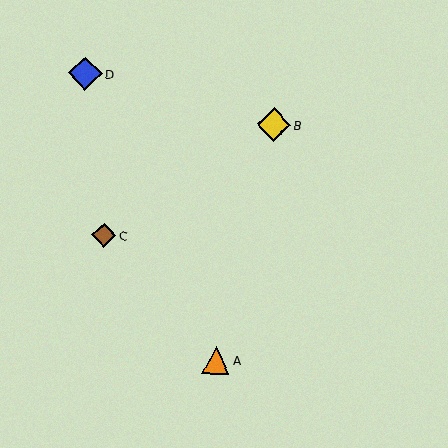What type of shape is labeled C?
Shape C is a brown diamond.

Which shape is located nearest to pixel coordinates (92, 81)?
The blue diamond (labeled D) at (85, 73) is nearest to that location.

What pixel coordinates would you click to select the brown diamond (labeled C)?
Click at (104, 235) to select the brown diamond C.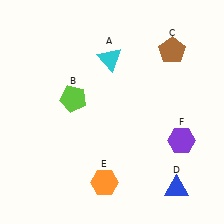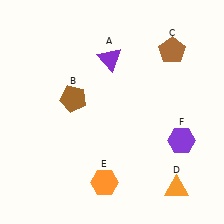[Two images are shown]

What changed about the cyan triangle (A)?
In Image 1, A is cyan. In Image 2, it changed to purple.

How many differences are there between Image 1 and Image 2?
There are 3 differences between the two images.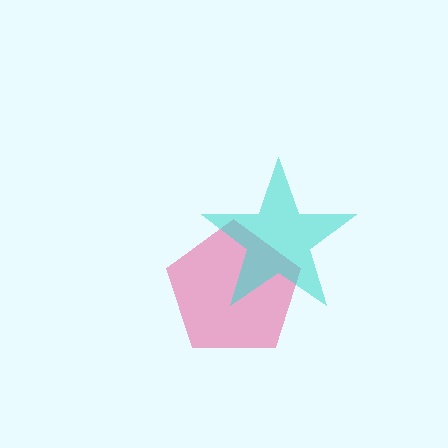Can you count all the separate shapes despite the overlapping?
Yes, there are 2 separate shapes.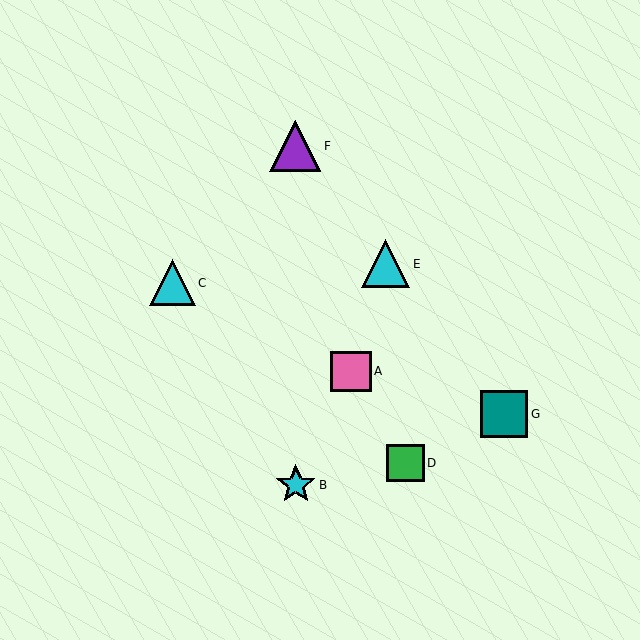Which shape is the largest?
The purple triangle (labeled F) is the largest.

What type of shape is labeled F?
Shape F is a purple triangle.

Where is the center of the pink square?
The center of the pink square is at (351, 371).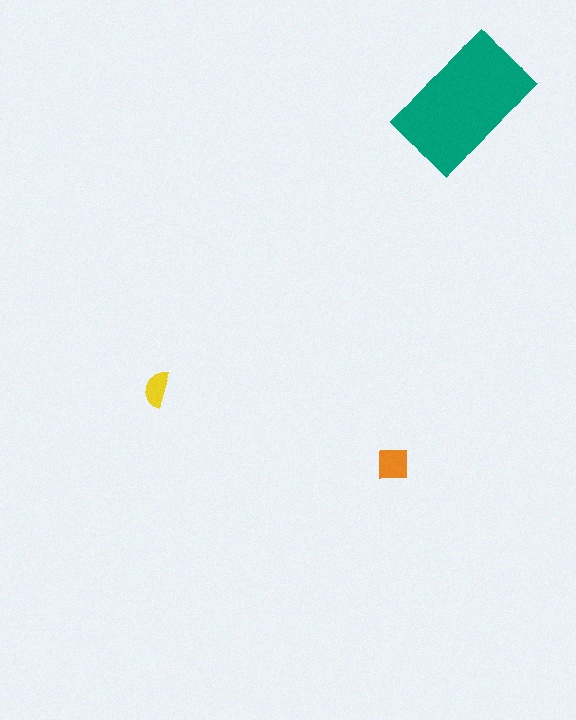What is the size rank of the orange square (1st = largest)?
2nd.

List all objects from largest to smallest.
The teal rectangle, the orange square, the yellow semicircle.